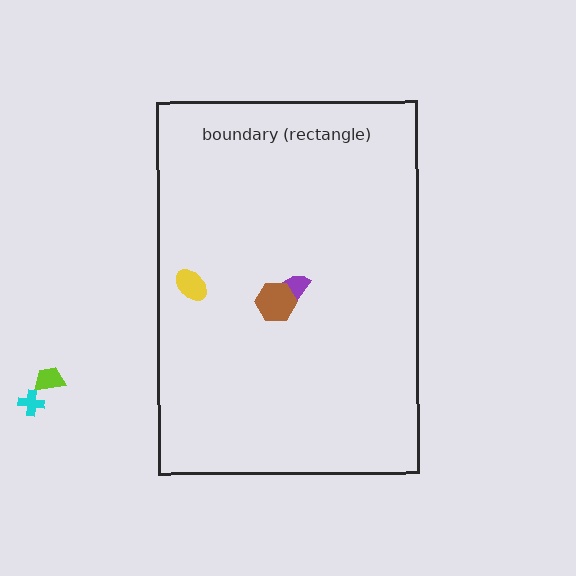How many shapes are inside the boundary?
3 inside, 2 outside.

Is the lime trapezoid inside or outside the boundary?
Outside.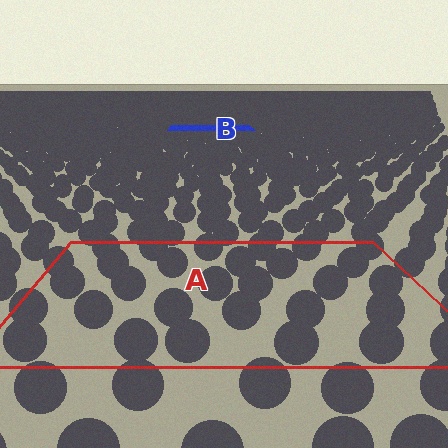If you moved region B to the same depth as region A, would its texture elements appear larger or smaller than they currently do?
They would appear larger. At a closer depth, the same texture elements are projected at a bigger on-screen size.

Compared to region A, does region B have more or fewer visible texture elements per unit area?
Region B has more texture elements per unit area — they are packed more densely because it is farther away.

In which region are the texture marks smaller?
The texture marks are smaller in region B, because it is farther away.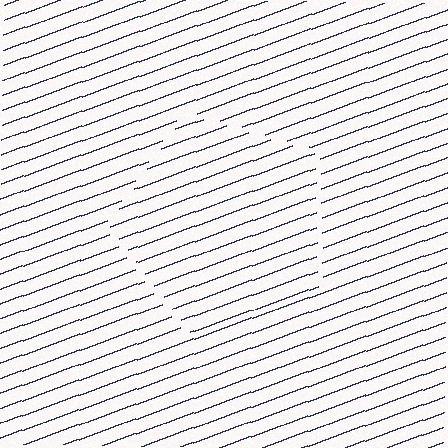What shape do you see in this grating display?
An illusory pentagon. The interior of the shape contains the same grating, shifted by half a period — the contour is defined by the phase discontinuity where line-ends from the inner and outer gratings abut.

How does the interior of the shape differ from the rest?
The interior of the shape contains the same grating, shifted by half a period — the contour is defined by the phase discontinuity where line-ends from the inner and outer gratings abut.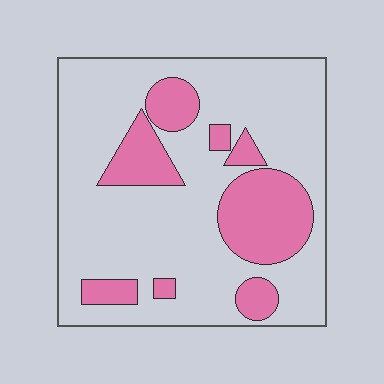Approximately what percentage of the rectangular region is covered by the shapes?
Approximately 25%.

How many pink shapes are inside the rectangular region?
8.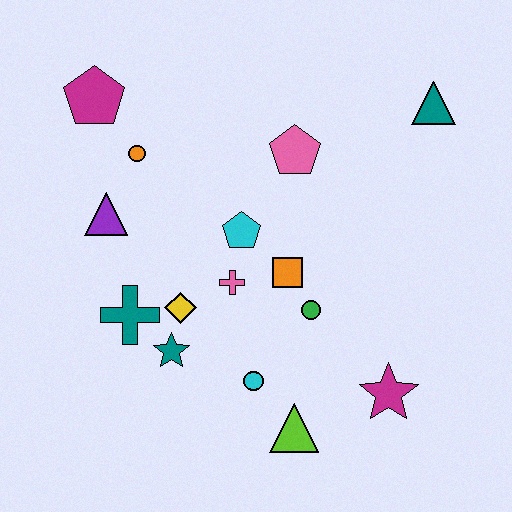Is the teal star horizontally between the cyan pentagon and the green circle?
No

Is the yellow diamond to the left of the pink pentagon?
Yes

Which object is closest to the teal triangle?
The pink pentagon is closest to the teal triangle.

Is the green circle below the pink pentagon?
Yes